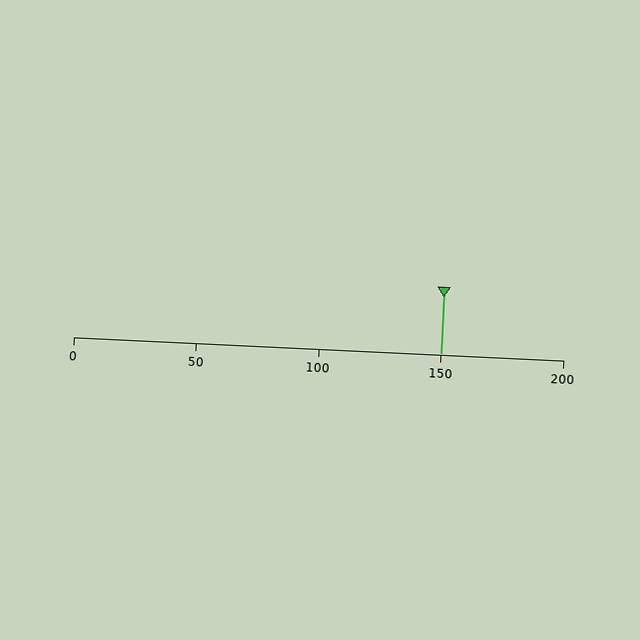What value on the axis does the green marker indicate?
The marker indicates approximately 150.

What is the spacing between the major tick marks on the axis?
The major ticks are spaced 50 apart.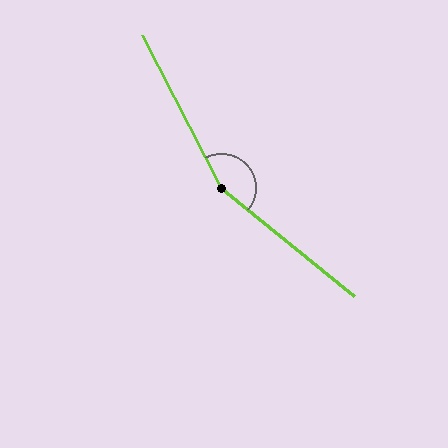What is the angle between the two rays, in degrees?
Approximately 157 degrees.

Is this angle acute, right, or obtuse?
It is obtuse.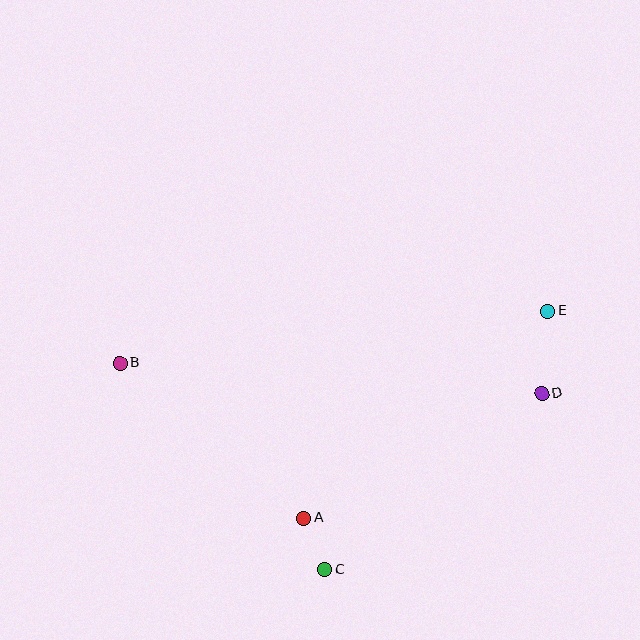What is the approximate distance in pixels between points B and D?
The distance between B and D is approximately 423 pixels.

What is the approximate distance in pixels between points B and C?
The distance between B and C is approximately 291 pixels.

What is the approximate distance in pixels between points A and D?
The distance between A and D is approximately 269 pixels.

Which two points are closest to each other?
Points A and C are closest to each other.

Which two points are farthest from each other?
Points B and E are farthest from each other.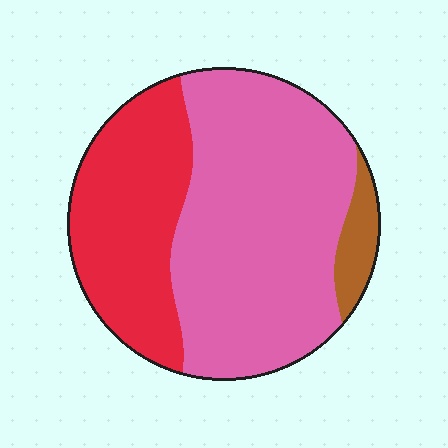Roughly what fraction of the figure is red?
Red covers roughly 35% of the figure.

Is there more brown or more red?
Red.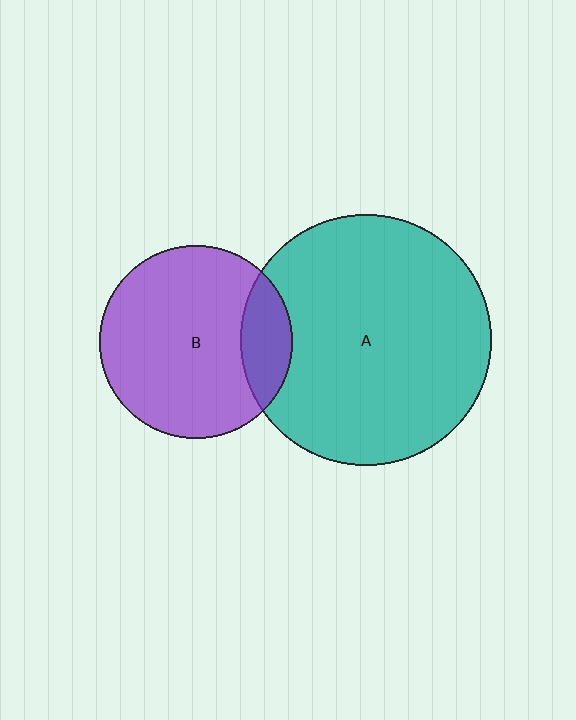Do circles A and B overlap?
Yes.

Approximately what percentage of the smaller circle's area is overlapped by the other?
Approximately 15%.